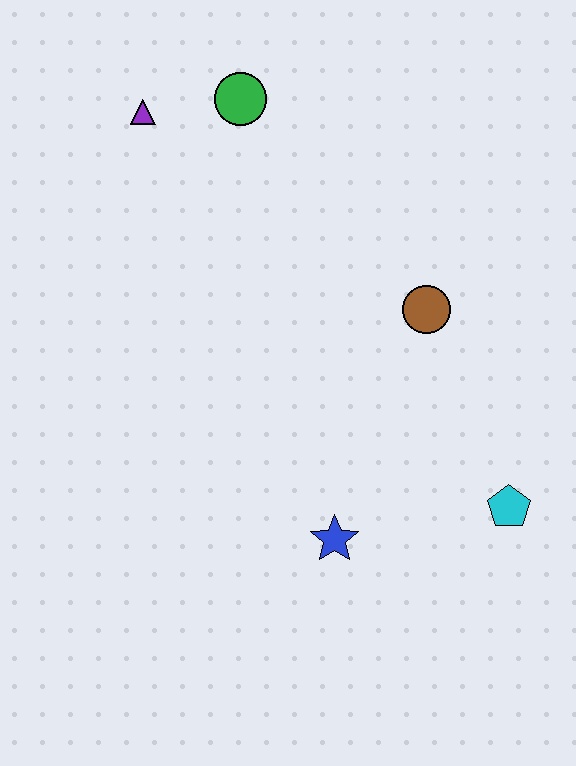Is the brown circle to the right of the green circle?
Yes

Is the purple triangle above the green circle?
No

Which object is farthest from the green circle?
The cyan pentagon is farthest from the green circle.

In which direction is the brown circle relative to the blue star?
The brown circle is above the blue star.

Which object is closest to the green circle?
The purple triangle is closest to the green circle.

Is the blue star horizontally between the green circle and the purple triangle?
No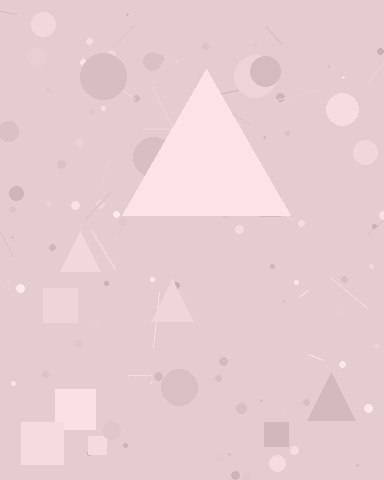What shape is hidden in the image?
A triangle is hidden in the image.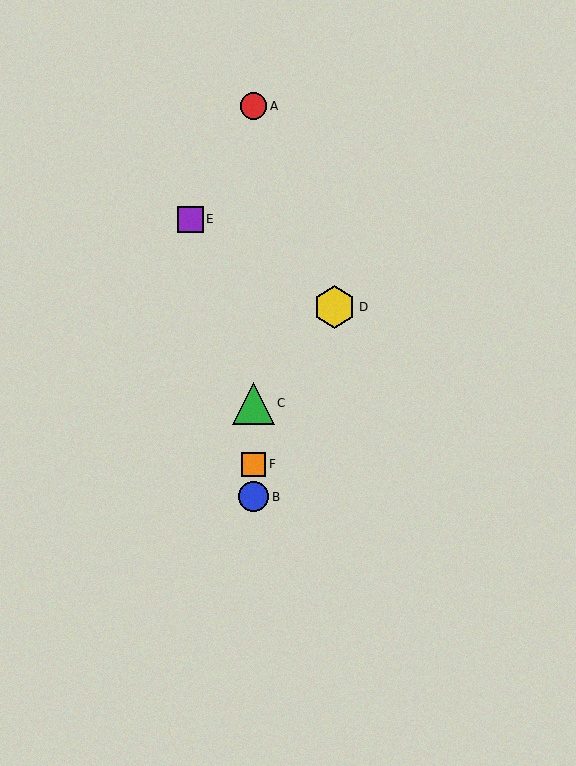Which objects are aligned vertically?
Objects A, B, C, F are aligned vertically.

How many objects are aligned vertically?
4 objects (A, B, C, F) are aligned vertically.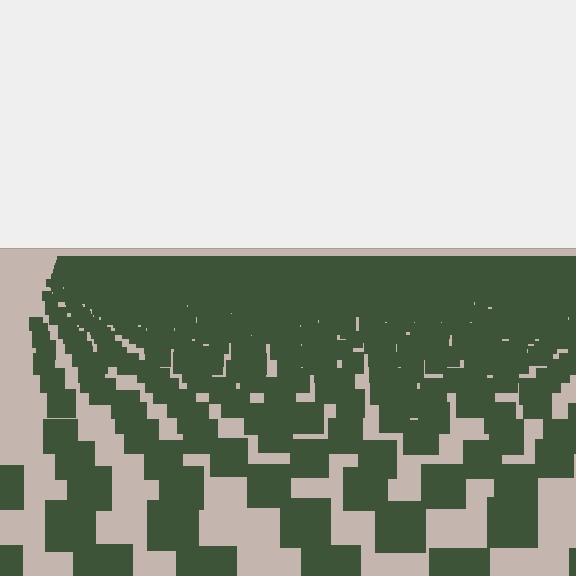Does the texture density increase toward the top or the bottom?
Density increases toward the top.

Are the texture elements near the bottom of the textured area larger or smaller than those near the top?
Larger. Near the bottom, elements are closer to the viewer and appear at a bigger on-screen size.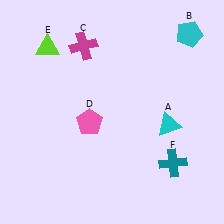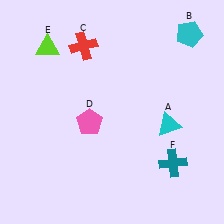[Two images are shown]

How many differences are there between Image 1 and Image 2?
There is 1 difference between the two images.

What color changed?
The cross (C) changed from magenta in Image 1 to red in Image 2.